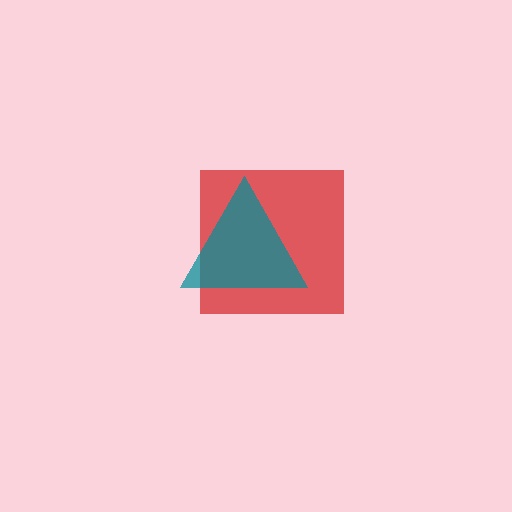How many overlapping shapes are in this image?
There are 2 overlapping shapes in the image.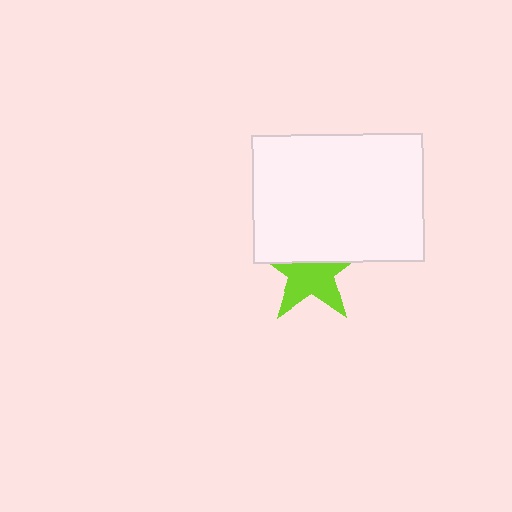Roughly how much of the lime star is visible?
About half of it is visible (roughly 58%).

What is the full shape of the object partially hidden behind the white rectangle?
The partially hidden object is a lime star.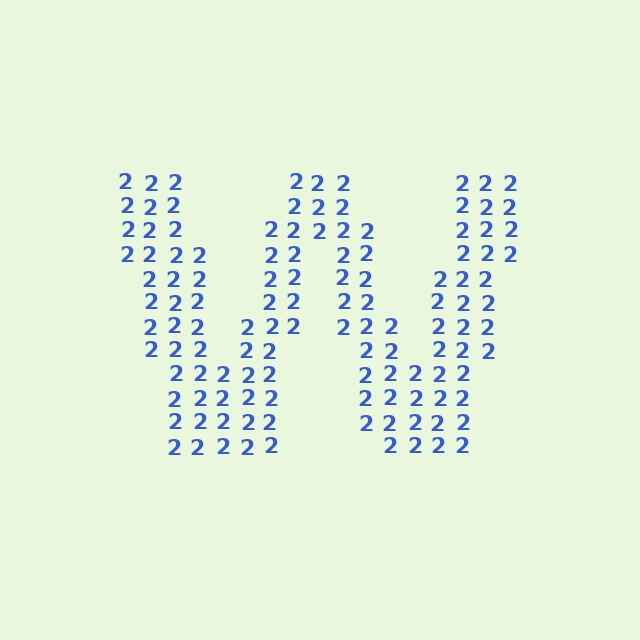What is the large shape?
The large shape is the letter W.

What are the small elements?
The small elements are digit 2's.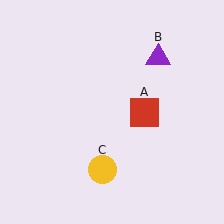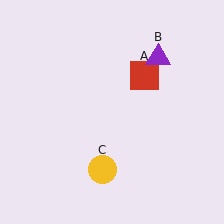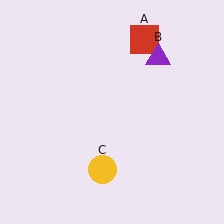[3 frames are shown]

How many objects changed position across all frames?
1 object changed position: red square (object A).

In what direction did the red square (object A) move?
The red square (object A) moved up.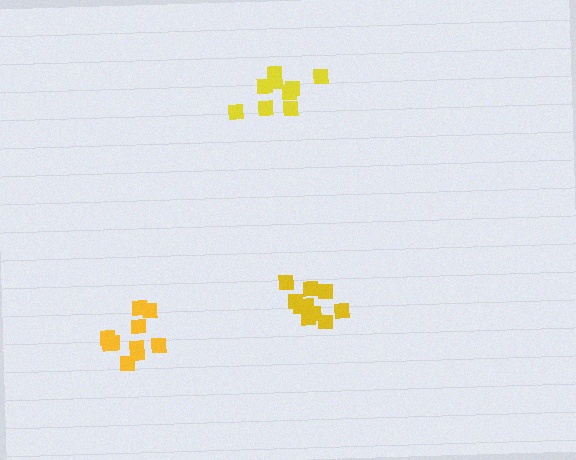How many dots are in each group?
Group 1: 11 dots, Group 2: 10 dots, Group 3: 10 dots (31 total).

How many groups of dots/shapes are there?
There are 3 groups.